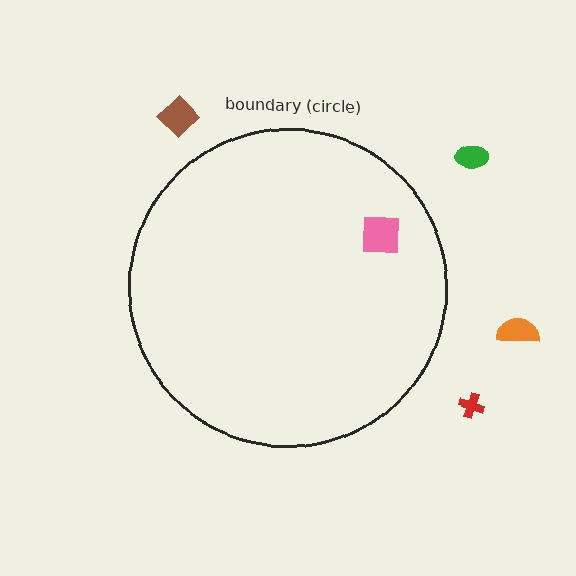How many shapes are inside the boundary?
1 inside, 4 outside.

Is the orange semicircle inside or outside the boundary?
Outside.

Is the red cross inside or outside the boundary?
Outside.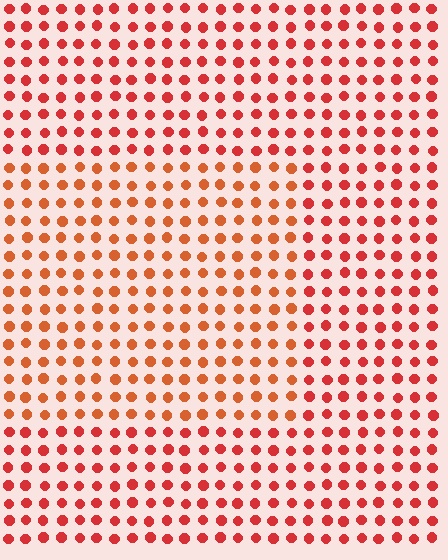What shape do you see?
I see a rectangle.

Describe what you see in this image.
The image is filled with small red elements in a uniform arrangement. A rectangle-shaped region is visible where the elements are tinted to a slightly different hue, forming a subtle color boundary.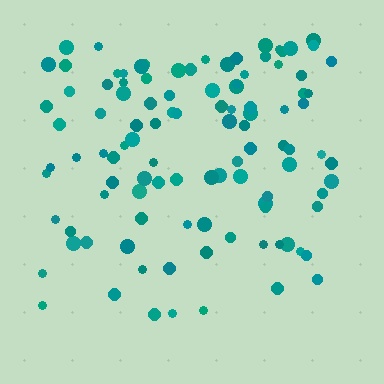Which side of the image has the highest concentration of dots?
The top.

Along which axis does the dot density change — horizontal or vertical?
Vertical.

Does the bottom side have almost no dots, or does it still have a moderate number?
Still a moderate number, just noticeably fewer than the top.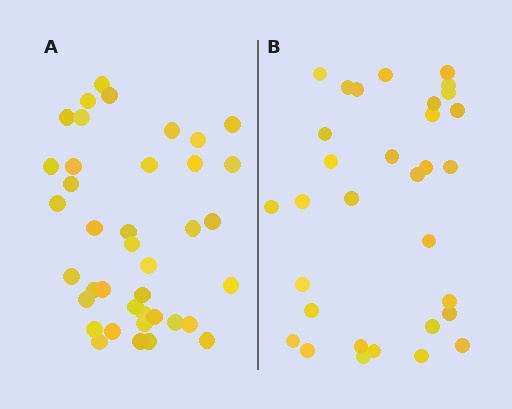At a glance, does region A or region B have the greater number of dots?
Region A (the left region) has more dots.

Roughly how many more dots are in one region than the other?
Region A has roughly 8 or so more dots than region B.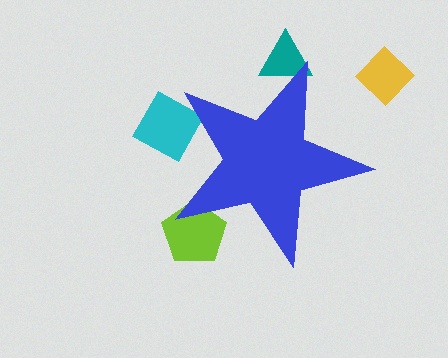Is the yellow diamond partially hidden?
No, the yellow diamond is fully visible.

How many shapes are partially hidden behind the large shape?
3 shapes are partially hidden.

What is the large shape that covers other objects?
A blue star.